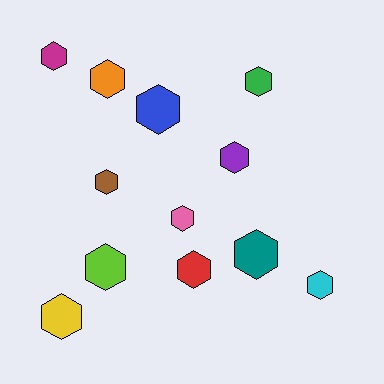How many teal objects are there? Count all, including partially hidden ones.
There is 1 teal object.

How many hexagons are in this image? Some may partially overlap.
There are 12 hexagons.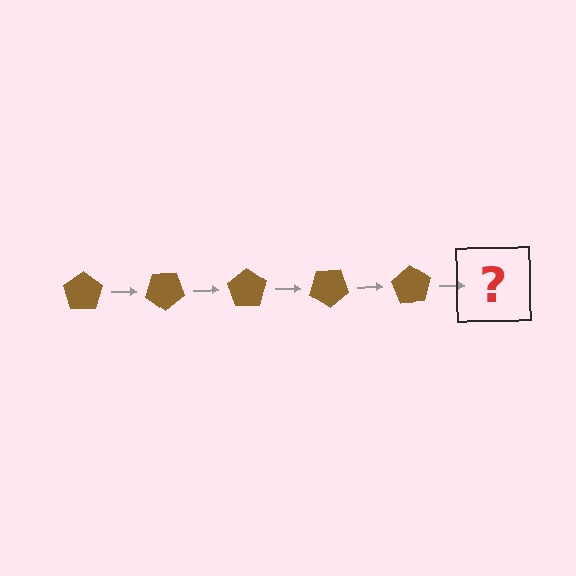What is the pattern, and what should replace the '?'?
The pattern is that the pentagon rotates 35 degrees each step. The '?' should be a brown pentagon rotated 175 degrees.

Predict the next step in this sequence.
The next step is a brown pentagon rotated 175 degrees.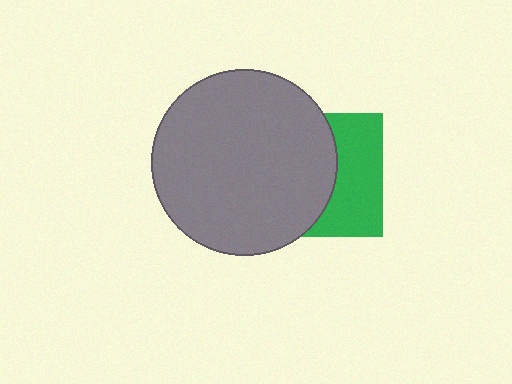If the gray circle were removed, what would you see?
You would see the complete green square.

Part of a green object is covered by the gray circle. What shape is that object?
It is a square.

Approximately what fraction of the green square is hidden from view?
Roughly 56% of the green square is hidden behind the gray circle.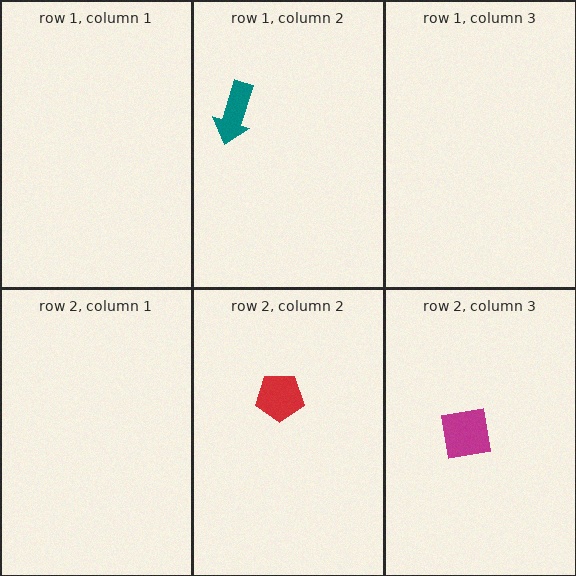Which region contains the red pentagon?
The row 2, column 2 region.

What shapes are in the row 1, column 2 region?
The teal arrow.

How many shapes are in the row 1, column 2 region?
1.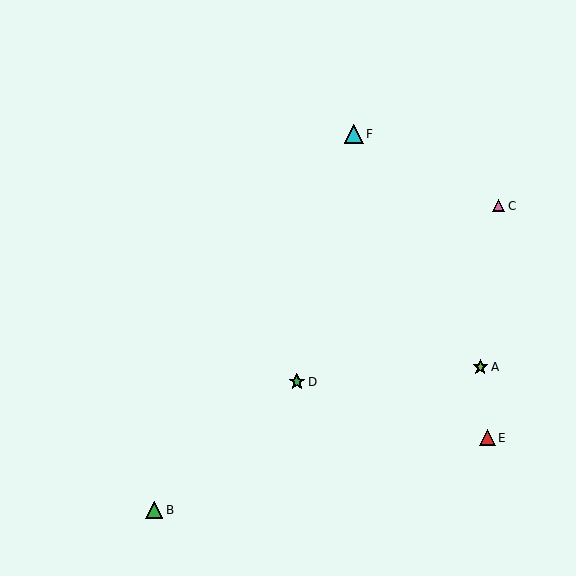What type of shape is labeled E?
Shape E is a red triangle.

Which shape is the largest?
The cyan triangle (labeled F) is the largest.